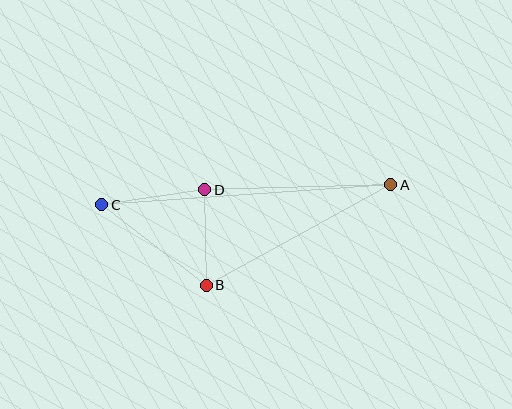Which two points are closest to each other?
Points B and D are closest to each other.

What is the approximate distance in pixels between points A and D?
The distance between A and D is approximately 186 pixels.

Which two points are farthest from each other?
Points A and C are farthest from each other.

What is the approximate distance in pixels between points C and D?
The distance between C and D is approximately 104 pixels.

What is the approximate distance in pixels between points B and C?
The distance between B and C is approximately 132 pixels.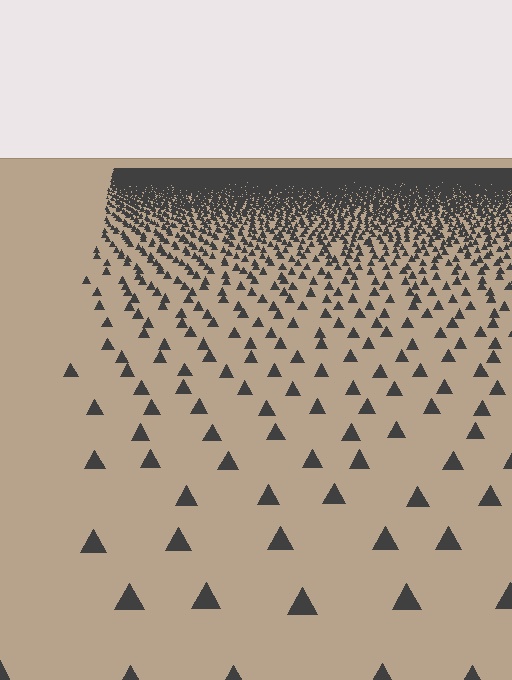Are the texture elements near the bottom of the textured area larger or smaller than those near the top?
Larger. Near the bottom, elements are closer to the viewer and appear at a bigger on-screen size.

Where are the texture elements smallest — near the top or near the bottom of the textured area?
Near the top.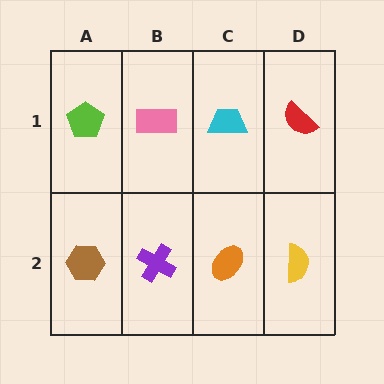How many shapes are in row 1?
4 shapes.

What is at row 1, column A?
A lime pentagon.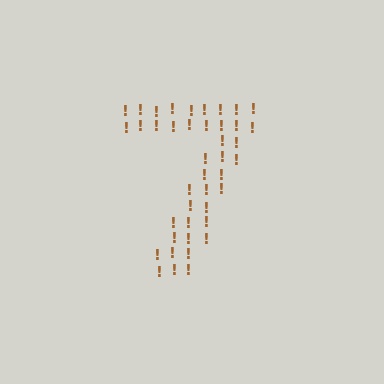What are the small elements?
The small elements are exclamation marks.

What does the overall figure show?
The overall figure shows the digit 7.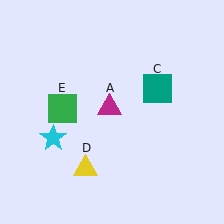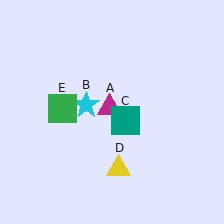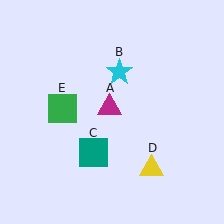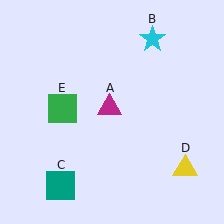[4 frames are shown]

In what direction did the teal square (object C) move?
The teal square (object C) moved down and to the left.